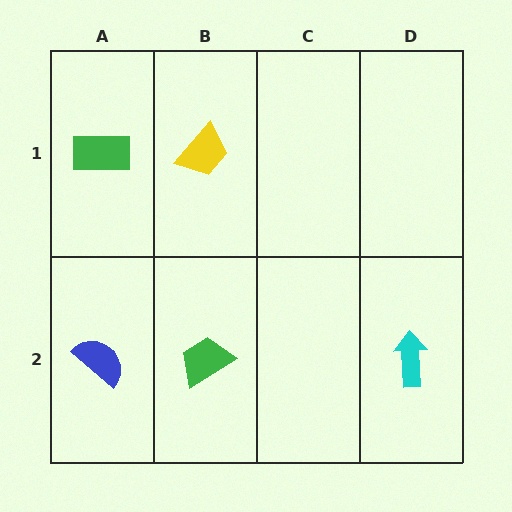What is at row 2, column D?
A cyan arrow.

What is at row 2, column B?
A green trapezoid.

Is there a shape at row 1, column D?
No, that cell is empty.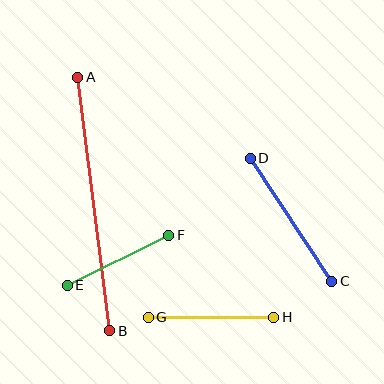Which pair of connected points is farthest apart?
Points A and B are farthest apart.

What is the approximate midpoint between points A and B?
The midpoint is at approximately (94, 204) pixels.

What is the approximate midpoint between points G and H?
The midpoint is at approximately (211, 317) pixels.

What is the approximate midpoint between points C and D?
The midpoint is at approximately (291, 220) pixels.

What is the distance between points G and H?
The distance is approximately 126 pixels.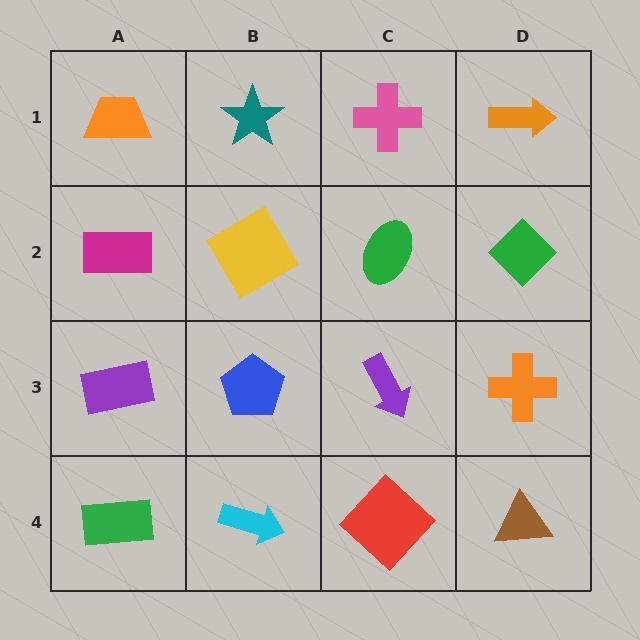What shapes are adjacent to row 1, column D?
A green diamond (row 2, column D), a pink cross (row 1, column C).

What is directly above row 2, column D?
An orange arrow.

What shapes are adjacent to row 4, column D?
An orange cross (row 3, column D), a red diamond (row 4, column C).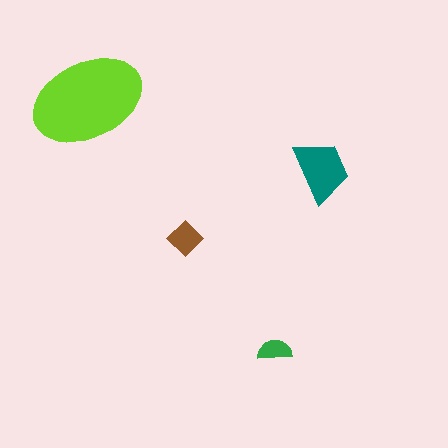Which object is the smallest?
The green semicircle.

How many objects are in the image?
There are 4 objects in the image.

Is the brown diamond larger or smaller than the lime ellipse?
Smaller.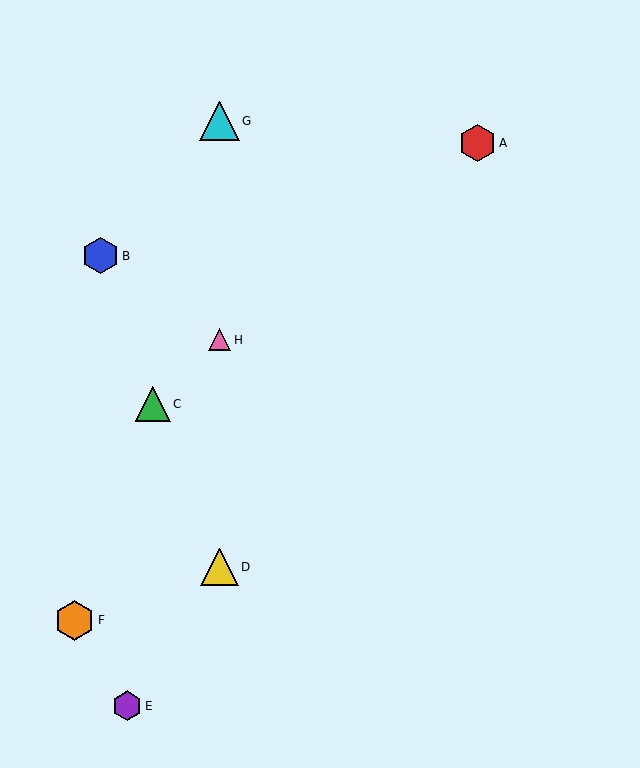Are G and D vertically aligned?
Yes, both are at x≈219.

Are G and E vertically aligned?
No, G is at x≈219 and E is at x≈127.